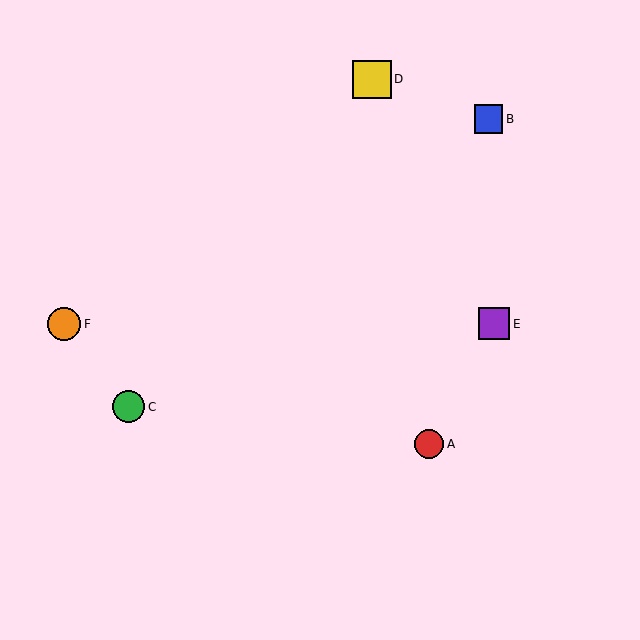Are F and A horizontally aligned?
No, F is at y≈324 and A is at y≈444.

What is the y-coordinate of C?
Object C is at y≈407.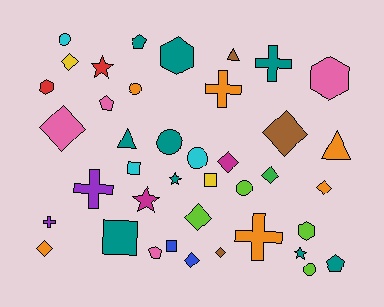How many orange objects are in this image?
There are 6 orange objects.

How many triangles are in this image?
There are 3 triangles.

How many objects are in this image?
There are 40 objects.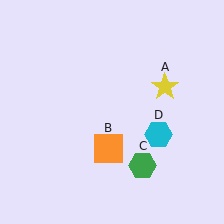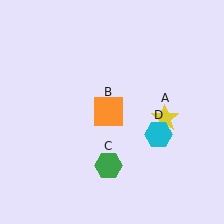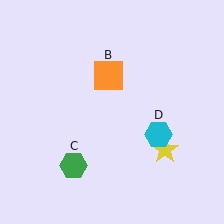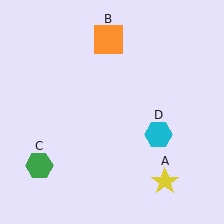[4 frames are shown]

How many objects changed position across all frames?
3 objects changed position: yellow star (object A), orange square (object B), green hexagon (object C).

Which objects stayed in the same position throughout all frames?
Cyan hexagon (object D) remained stationary.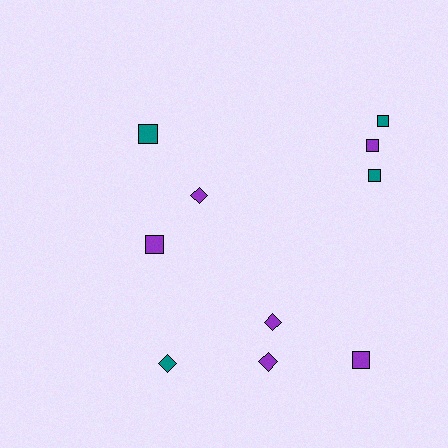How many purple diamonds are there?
There are 3 purple diamonds.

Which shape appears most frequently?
Square, with 6 objects.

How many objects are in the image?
There are 10 objects.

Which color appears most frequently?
Purple, with 6 objects.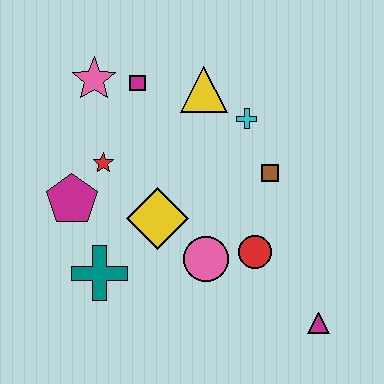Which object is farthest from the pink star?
The magenta triangle is farthest from the pink star.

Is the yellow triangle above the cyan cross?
Yes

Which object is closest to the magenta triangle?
The red circle is closest to the magenta triangle.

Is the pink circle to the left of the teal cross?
No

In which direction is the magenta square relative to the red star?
The magenta square is above the red star.